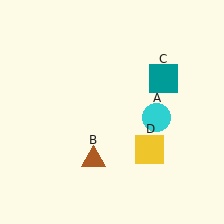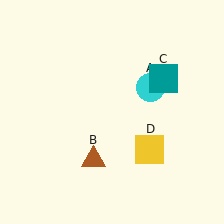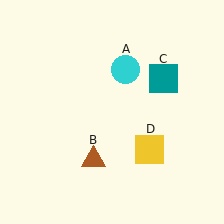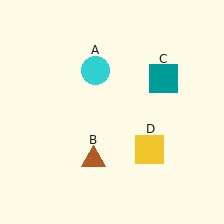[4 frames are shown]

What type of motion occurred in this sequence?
The cyan circle (object A) rotated counterclockwise around the center of the scene.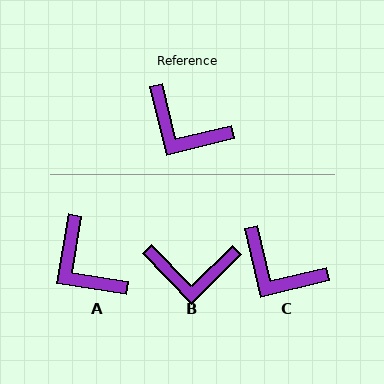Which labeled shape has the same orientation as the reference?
C.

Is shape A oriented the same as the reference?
No, it is off by about 23 degrees.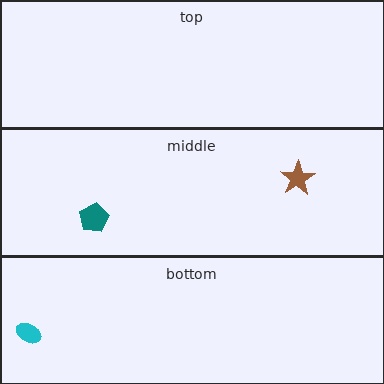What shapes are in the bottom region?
The cyan ellipse.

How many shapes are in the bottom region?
1.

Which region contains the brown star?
The middle region.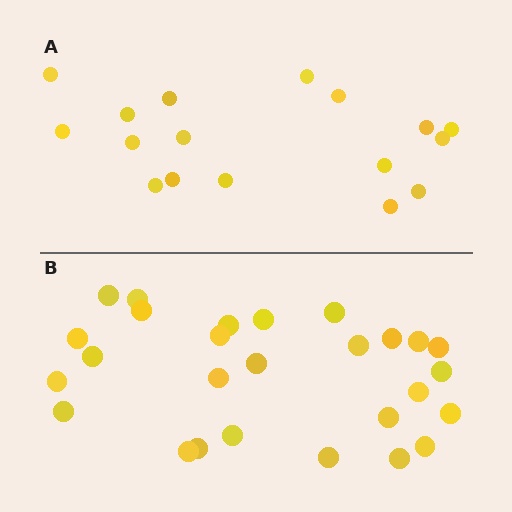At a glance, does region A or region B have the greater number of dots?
Region B (the bottom region) has more dots.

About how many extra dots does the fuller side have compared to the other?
Region B has roughly 10 or so more dots than region A.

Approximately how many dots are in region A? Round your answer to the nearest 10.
About 20 dots. (The exact count is 17, which rounds to 20.)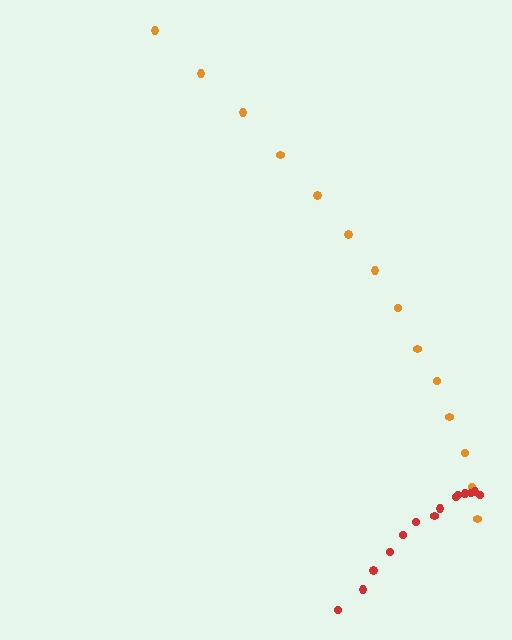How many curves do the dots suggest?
There are 2 distinct paths.